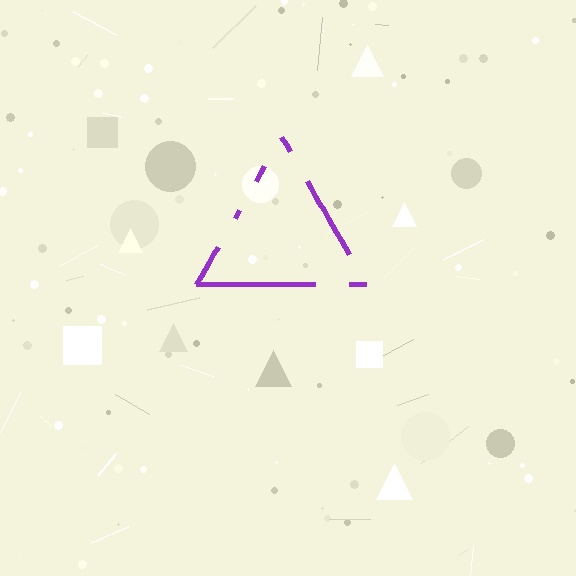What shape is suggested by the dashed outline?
The dashed outline suggests a triangle.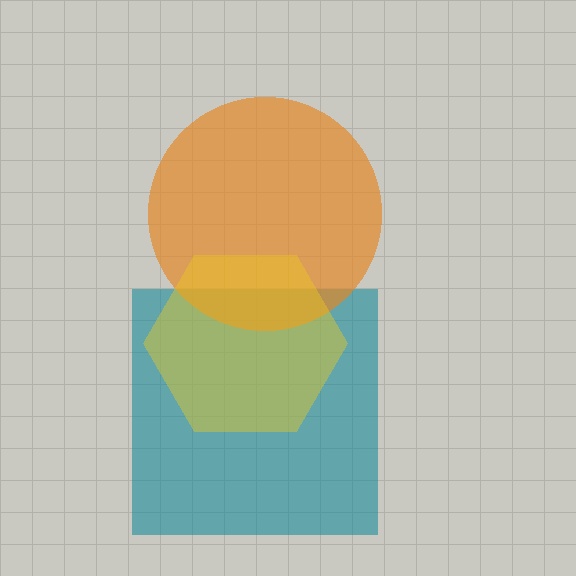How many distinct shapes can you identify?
There are 3 distinct shapes: a teal square, an orange circle, a yellow hexagon.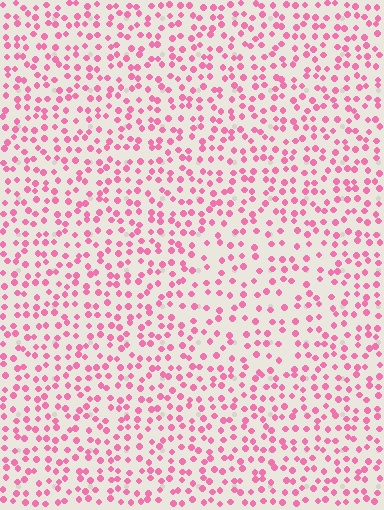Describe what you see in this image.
The image contains small pink elements arranged at two different densities. A circle-shaped region is visible where the elements are less densely packed than the surrounding area.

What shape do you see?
I see a circle.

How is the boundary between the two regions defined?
The boundary is defined by a change in element density (approximately 1.5x ratio). All elements are the same color, size, and shape.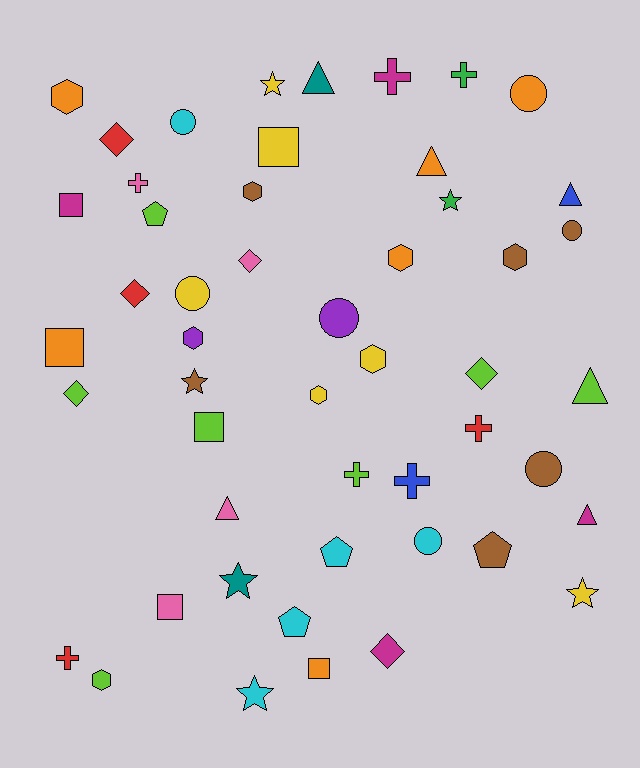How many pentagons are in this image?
There are 4 pentagons.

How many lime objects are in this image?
There are 7 lime objects.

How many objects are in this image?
There are 50 objects.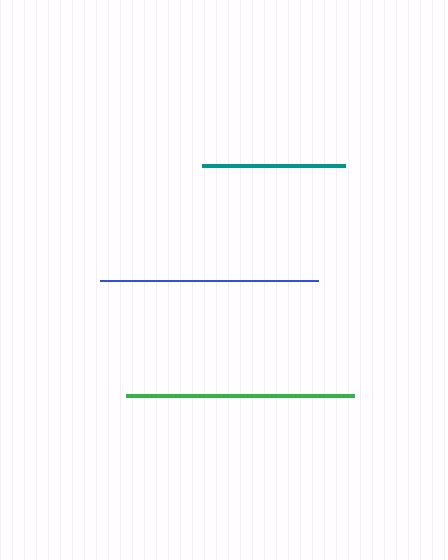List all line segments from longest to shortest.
From longest to shortest: green, blue, teal.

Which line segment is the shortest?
The teal line is the shortest at approximately 143 pixels.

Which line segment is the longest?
The green line is the longest at approximately 228 pixels.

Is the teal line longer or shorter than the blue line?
The blue line is longer than the teal line.